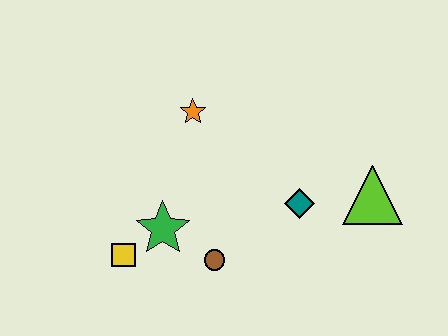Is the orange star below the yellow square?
No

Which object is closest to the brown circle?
The green star is closest to the brown circle.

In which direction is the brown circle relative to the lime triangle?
The brown circle is to the left of the lime triangle.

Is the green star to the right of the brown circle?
No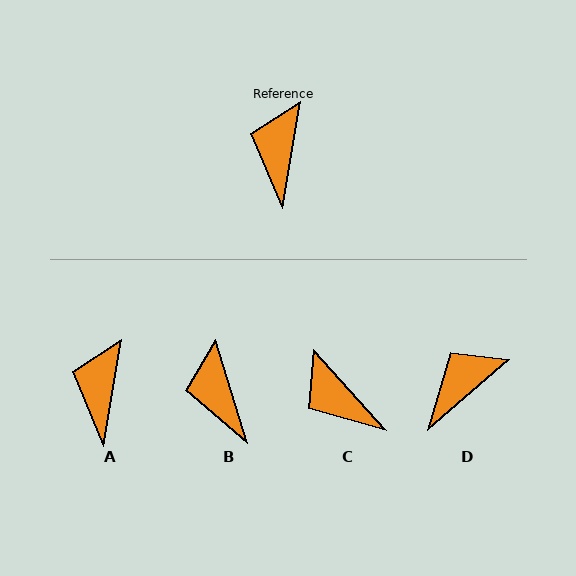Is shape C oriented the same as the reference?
No, it is off by about 52 degrees.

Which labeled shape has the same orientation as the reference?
A.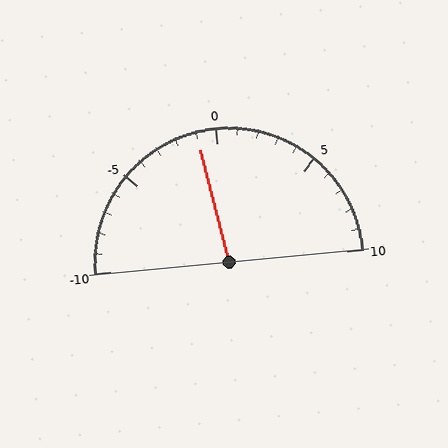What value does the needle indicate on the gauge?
The needle indicates approximately -1.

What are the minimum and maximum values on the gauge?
The gauge ranges from -10 to 10.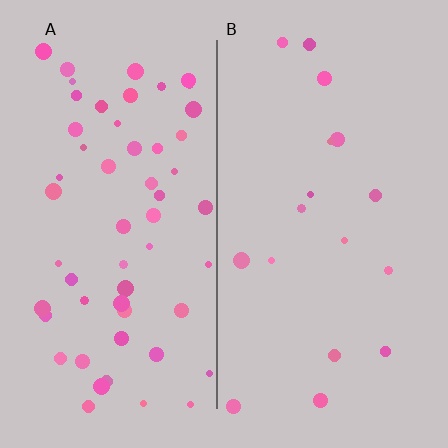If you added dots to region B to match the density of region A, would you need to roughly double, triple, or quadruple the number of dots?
Approximately triple.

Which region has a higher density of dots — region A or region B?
A (the left).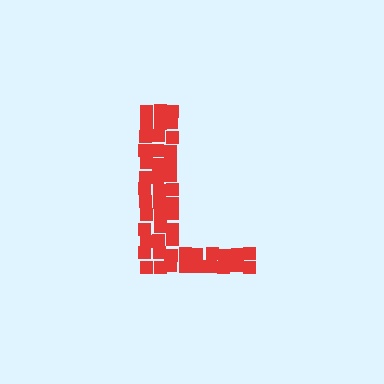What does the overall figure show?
The overall figure shows the letter L.